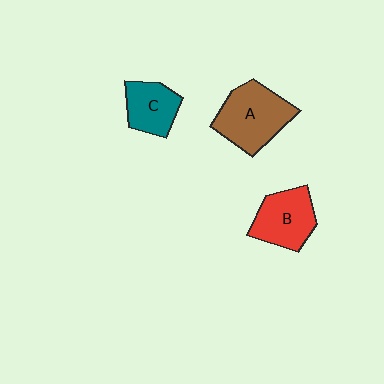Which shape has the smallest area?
Shape C (teal).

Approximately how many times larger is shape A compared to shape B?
Approximately 1.3 times.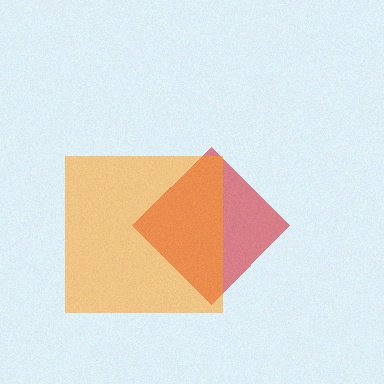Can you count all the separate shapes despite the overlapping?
Yes, there are 2 separate shapes.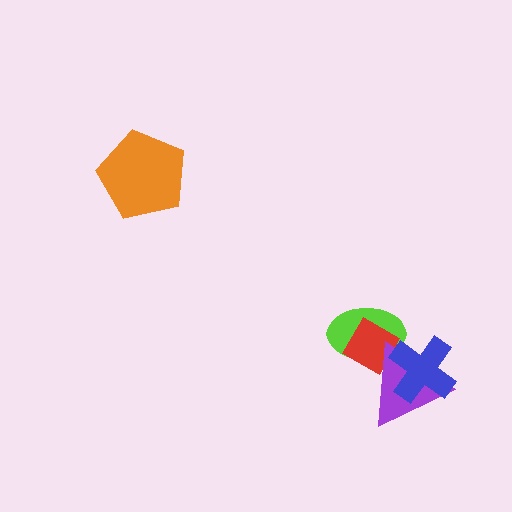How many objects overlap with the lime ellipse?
3 objects overlap with the lime ellipse.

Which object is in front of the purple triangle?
The blue cross is in front of the purple triangle.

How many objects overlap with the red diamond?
3 objects overlap with the red diamond.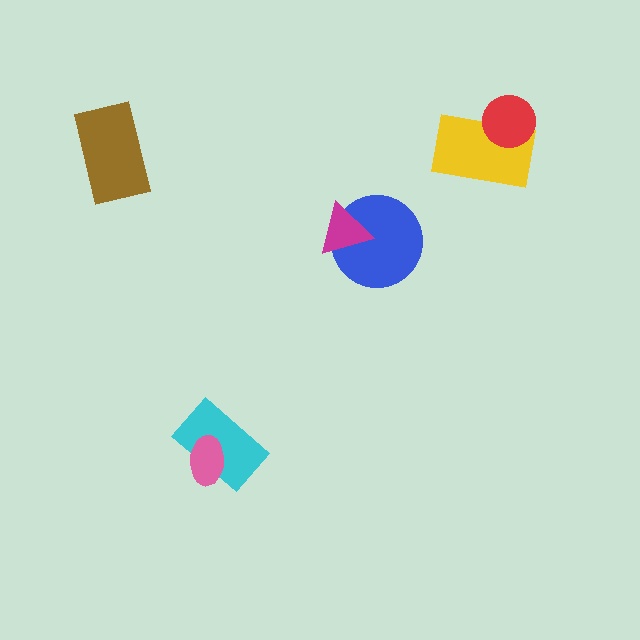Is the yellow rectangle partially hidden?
Yes, it is partially covered by another shape.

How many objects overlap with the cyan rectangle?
1 object overlaps with the cyan rectangle.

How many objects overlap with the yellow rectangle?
1 object overlaps with the yellow rectangle.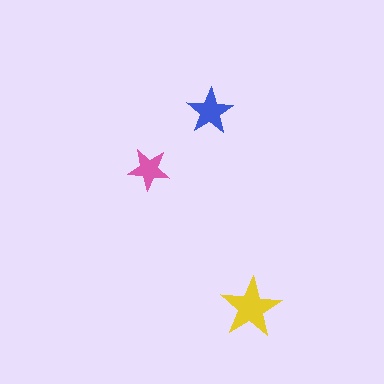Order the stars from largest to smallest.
the yellow one, the blue one, the pink one.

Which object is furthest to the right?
The yellow star is rightmost.